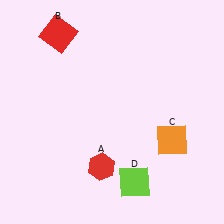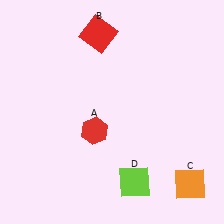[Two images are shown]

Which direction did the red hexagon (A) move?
The red hexagon (A) moved up.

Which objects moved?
The objects that moved are: the red hexagon (A), the red square (B), the orange square (C).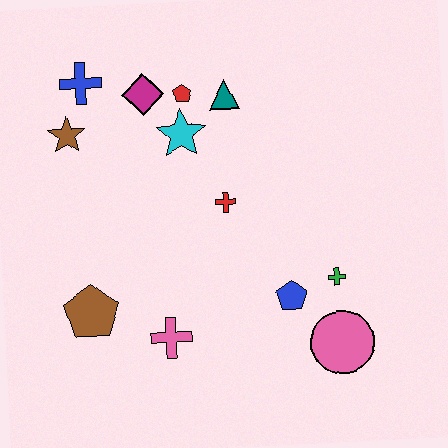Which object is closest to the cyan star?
The red pentagon is closest to the cyan star.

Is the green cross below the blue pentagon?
No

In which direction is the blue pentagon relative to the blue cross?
The blue pentagon is below the blue cross.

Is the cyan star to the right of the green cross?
No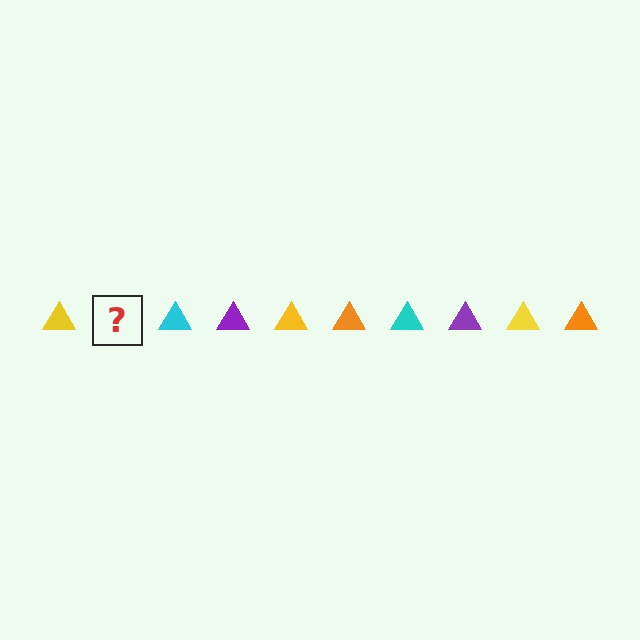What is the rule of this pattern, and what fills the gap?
The rule is that the pattern cycles through yellow, orange, cyan, purple triangles. The gap should be filled with an orange triangle.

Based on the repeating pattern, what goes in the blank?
The blank should be an orange triangle.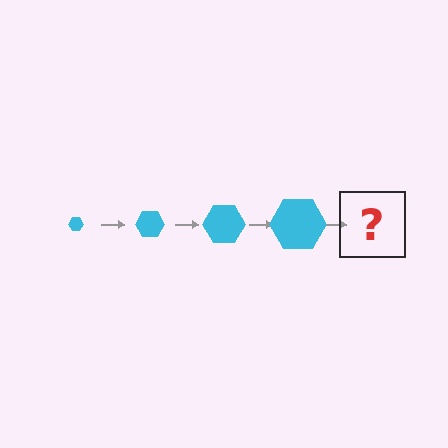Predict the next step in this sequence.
The next step is a cyan hexagon, larger than the previous one.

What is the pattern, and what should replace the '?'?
The pattern is that the hexagon gets progressively larger each step. The '?' should be a cyan hexagon, larger than the previous one.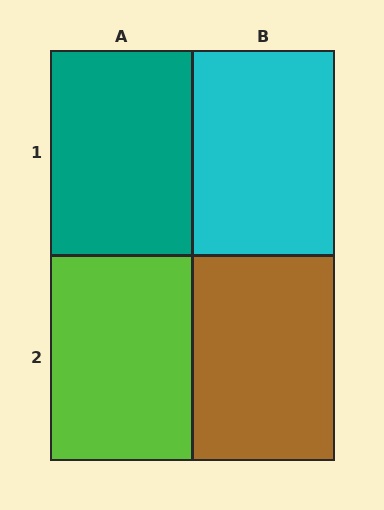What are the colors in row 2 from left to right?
Lime, brown.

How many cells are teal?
1 cell is teal.